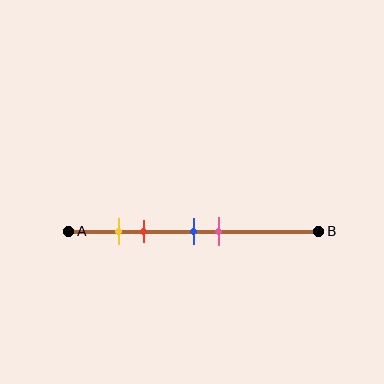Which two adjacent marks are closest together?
The yellow and red marks are the closest adjacent pair.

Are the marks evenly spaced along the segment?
No, the marks are not evenly spaced.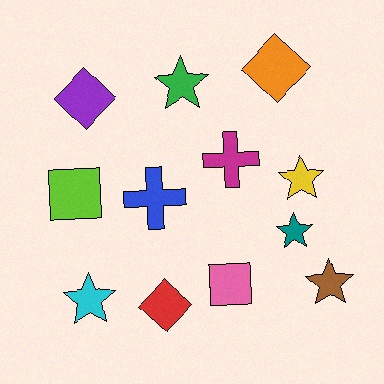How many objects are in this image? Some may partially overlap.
There are 12 objects.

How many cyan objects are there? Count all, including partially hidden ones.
There is 1 cyan object.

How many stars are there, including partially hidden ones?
There are 5 stars.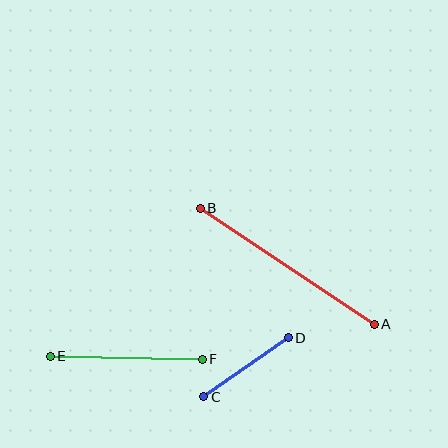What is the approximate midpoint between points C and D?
The midpoint is at approximately (246, 367) pixels.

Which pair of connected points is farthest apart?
Points A and B are farthest apart.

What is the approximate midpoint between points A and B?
The midpoint is at approximately (287, 266) pixels.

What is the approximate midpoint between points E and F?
The midpoint is at approximately (126, 358) pixels.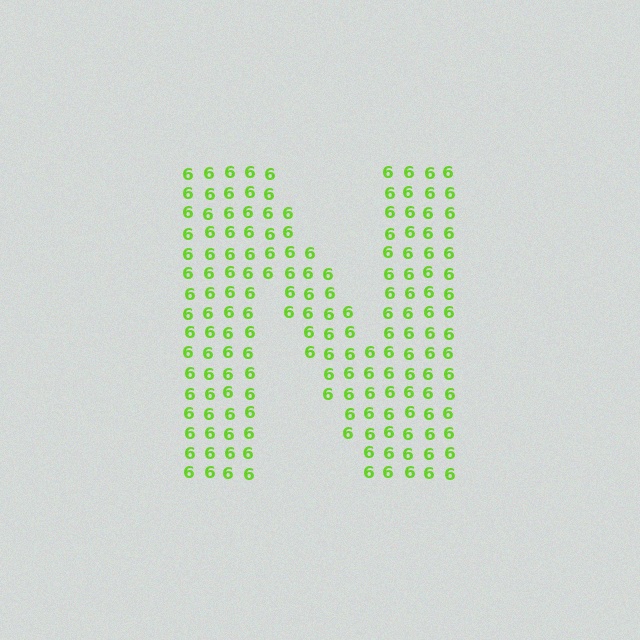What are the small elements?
The small elements are digit 6's.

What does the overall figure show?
The overall figure shows the letter N.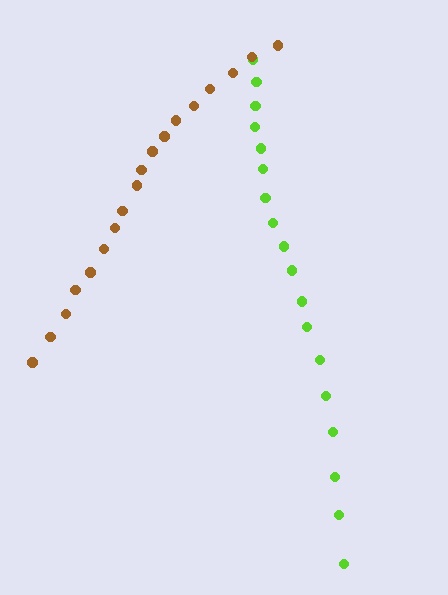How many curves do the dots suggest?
There are 2 distinct paths.